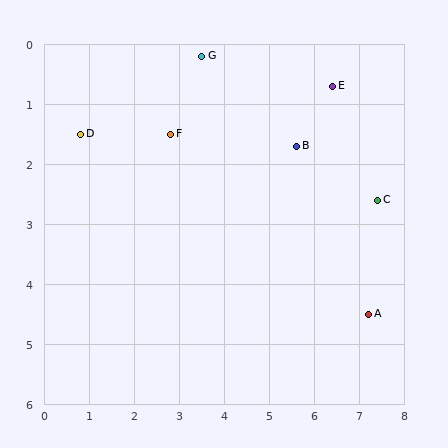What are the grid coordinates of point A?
Point A is at approximately (7.2, 4.5).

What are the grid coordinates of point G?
Point G is at approximately (3.5, 0.2).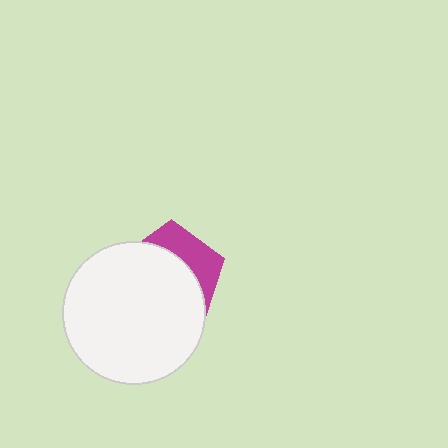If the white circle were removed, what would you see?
You would see the complete magenta pentagon.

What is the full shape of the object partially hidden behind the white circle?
The partially hidden object is a magenta pentagon.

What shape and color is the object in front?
The object in front is a white circle.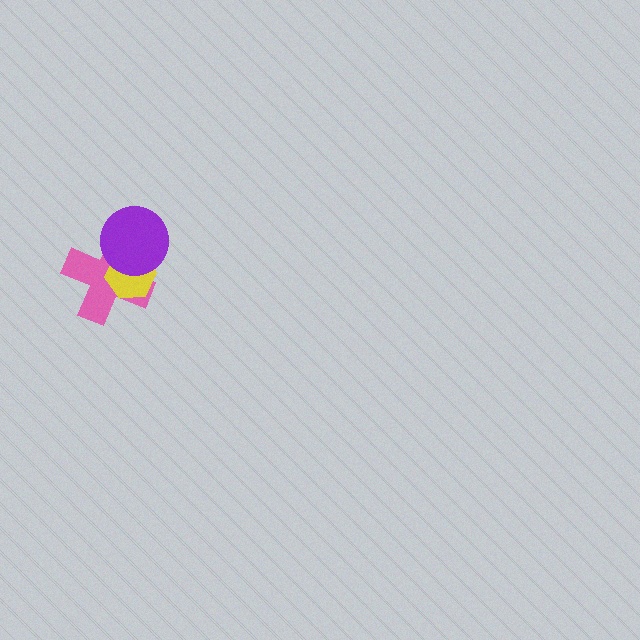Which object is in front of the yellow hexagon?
The purple circle is in front of the yellow hexagon.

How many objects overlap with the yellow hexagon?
2 objects overlap with the yellow hexagon.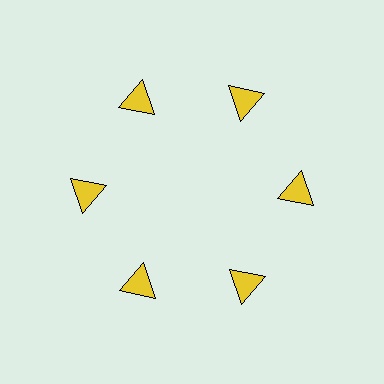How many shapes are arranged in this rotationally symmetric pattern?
There are 6 shapes, arranged in 6 groups of 1.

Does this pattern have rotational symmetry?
Yes, this pattern has 6-fold rotational symmetry. It looks the same after rotating 60 degrees around the center.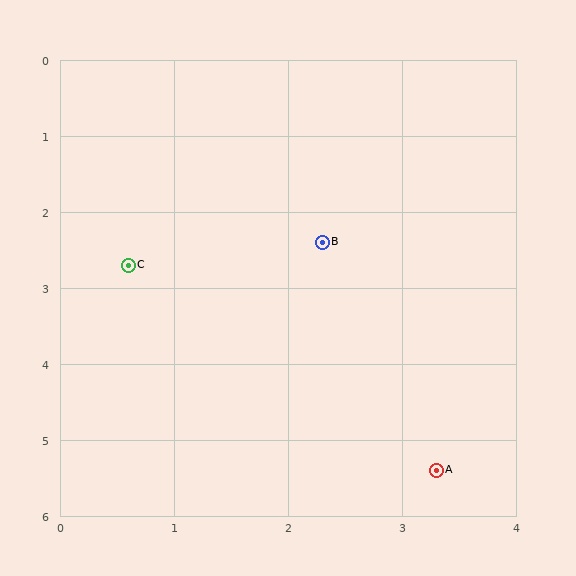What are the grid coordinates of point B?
Point B is at approximately (2.3, 2.4).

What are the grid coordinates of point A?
Point A is at approximately (3.3, 5.4).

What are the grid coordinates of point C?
Point C is at approximately (0.6, 2.7).